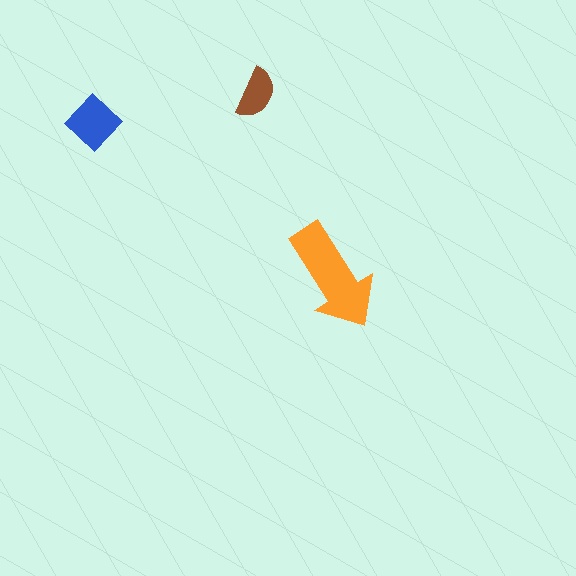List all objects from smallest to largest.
The brown semicircle, the blue diamond, the orange arrow.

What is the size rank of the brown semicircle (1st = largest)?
3rd.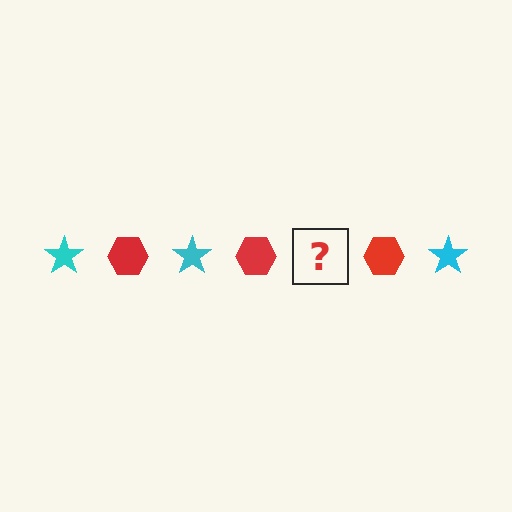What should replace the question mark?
The question mark should be replaced with a cyan star.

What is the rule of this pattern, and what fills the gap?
The rule is that the pattern alternates between cyan star and red hexagon. The gap should be filled with a cyan star.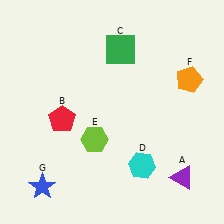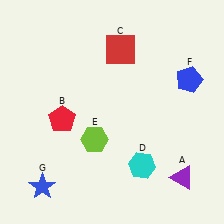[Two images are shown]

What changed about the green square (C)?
In Image 1, C is green. In Image 2, it changed to red.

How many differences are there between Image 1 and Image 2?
There are 2 differences between the two images.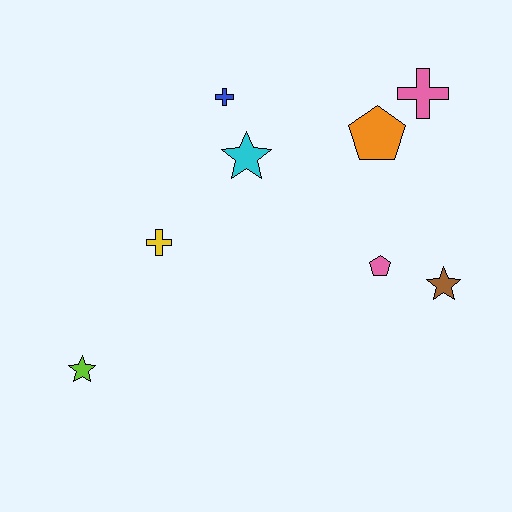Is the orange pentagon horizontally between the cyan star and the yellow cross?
No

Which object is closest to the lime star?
The yellow cross is closest to the lime star.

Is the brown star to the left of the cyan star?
No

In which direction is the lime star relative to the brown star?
The lime star is to the left of the brown star.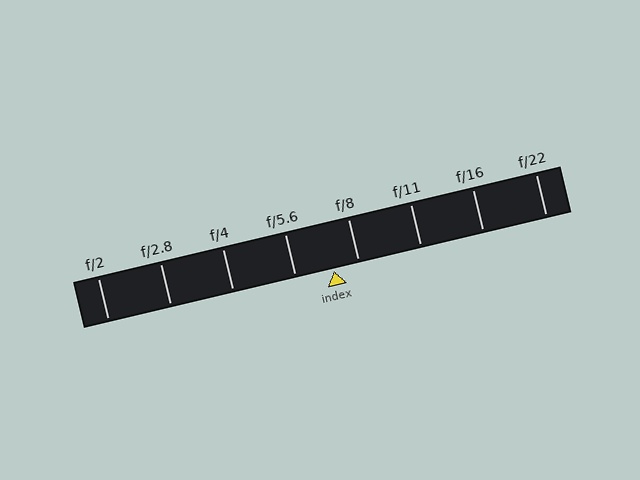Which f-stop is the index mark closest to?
The index mark is closest to f/8.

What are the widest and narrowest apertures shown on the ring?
The widest aperture shown is f/2 and the narrowest is f/22.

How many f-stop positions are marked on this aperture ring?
There are 8 f-stop positions marked.